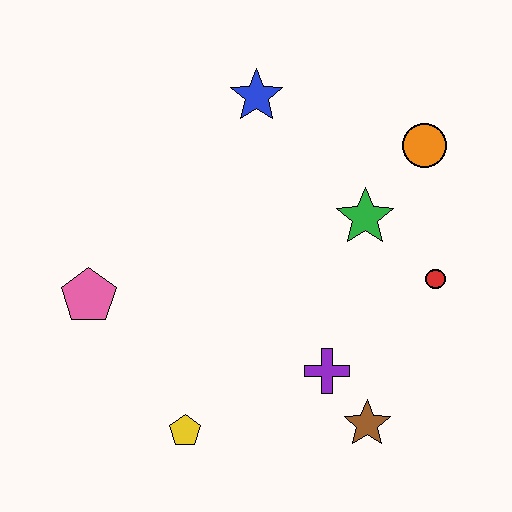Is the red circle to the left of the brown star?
No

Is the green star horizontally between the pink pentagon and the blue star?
No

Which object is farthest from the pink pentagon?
The orange circle is farthest from the pink pentagon.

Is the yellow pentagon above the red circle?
No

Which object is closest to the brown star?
The purple cross is closest to the brown star.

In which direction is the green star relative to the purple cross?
The green star is above the purple cross.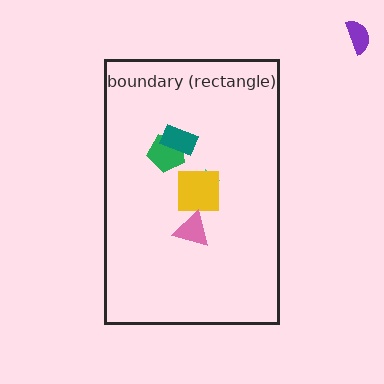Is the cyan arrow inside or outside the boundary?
Inside.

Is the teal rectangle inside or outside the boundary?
Inside.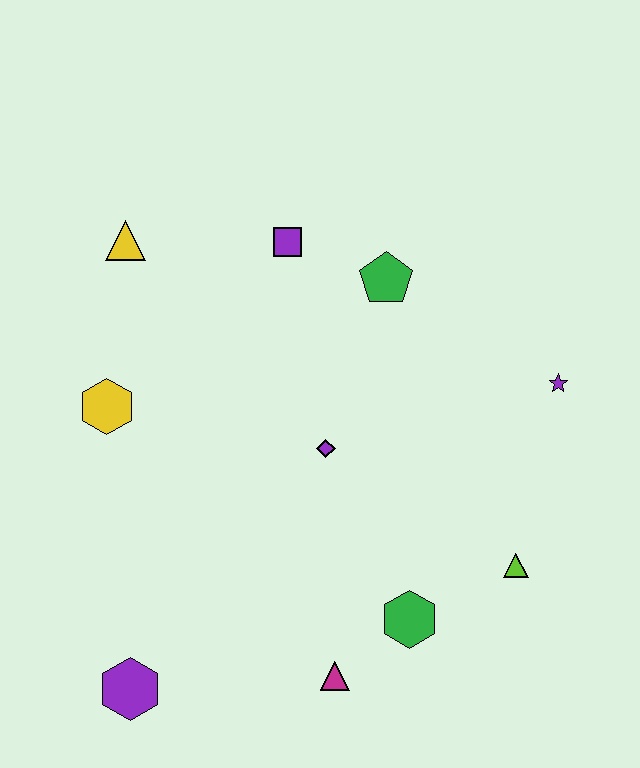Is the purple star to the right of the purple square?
Yes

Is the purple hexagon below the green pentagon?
Yes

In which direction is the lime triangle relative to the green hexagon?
The lime triangle is to the right of the green hexagon.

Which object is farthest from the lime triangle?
The yellow triangle is farthest from the lime triangle.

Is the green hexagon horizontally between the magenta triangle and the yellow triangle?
No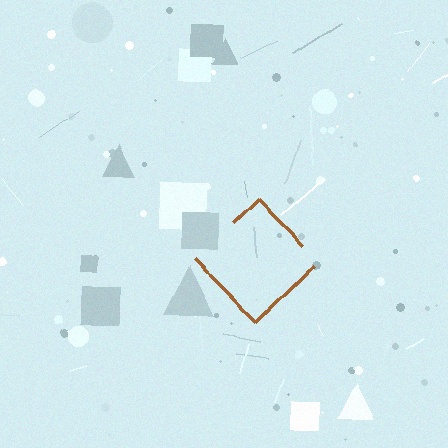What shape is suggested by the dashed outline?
The dashed outline suggests a diamond.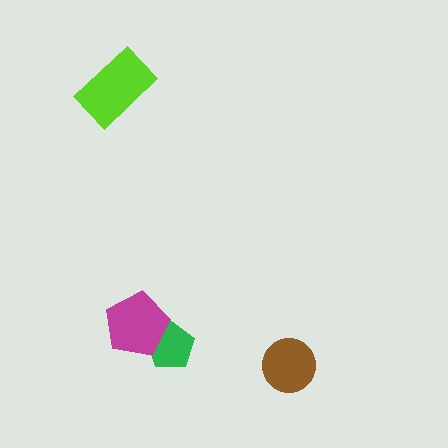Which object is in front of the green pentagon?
The magenta pentagon is in front of the green pentagon.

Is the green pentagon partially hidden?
Yes, it is partially covered by another shape.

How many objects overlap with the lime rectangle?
0 objects overlap with the lime rectangle.